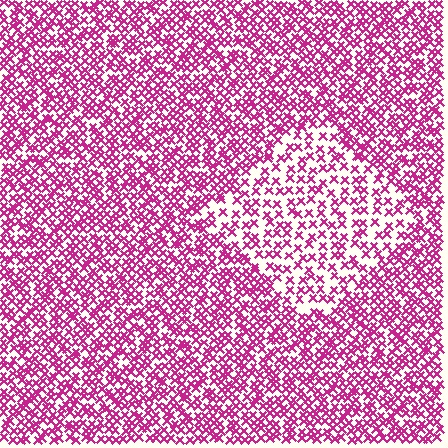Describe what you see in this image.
The image contains small magenta elements arranged at two different densities. A diamond-shaped region is visible where the elements are less densely packed than the surrounding area.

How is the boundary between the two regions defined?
The boundary is defined by a change in element density (approximately 1.8x ratio). All elements are the same color, size, and shape.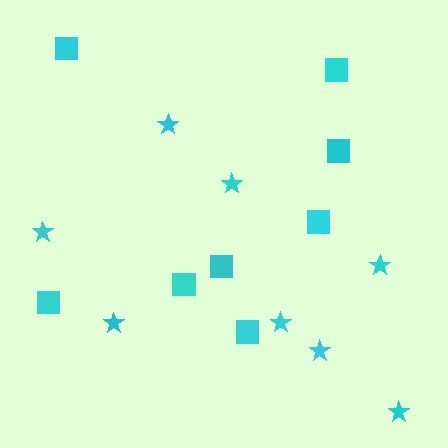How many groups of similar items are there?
There are 2 groups: one group of stars (8) and one group of squares (8).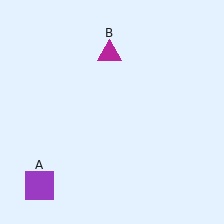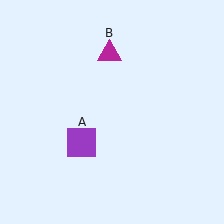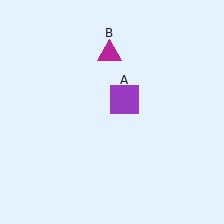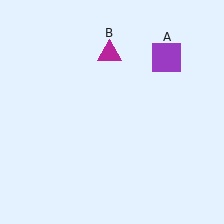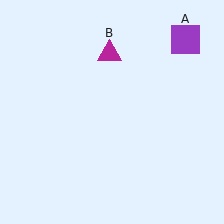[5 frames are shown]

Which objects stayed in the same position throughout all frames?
Magenta triangle (object B) remained stationary.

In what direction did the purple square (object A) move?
The purple square (object A) moved up and to the right.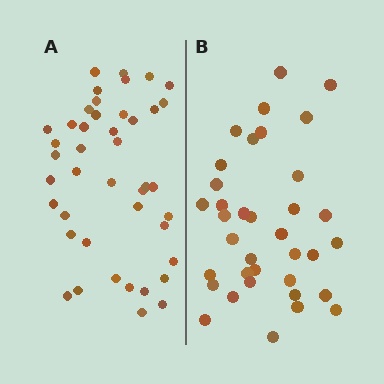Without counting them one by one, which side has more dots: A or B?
Region A (the left region) has more dots.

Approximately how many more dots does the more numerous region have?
Region A has roughly 8 or so more dots than region B.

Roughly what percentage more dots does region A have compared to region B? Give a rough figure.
About 20% more.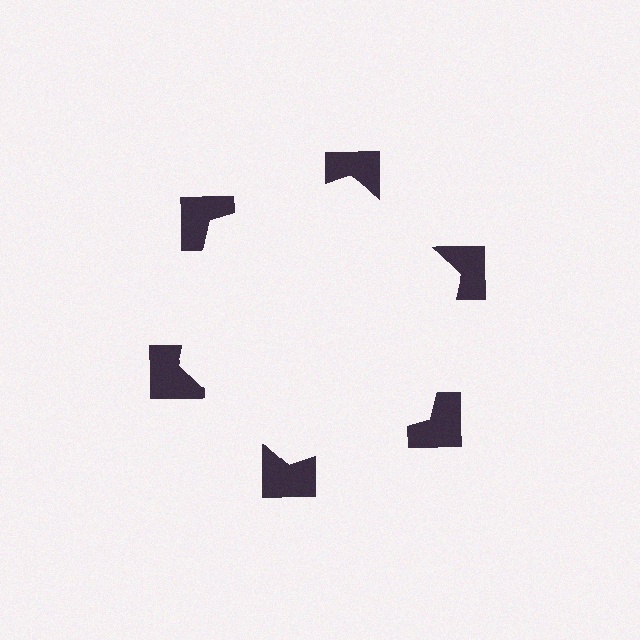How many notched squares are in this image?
There are 6 — one at each vertex of the illusory hexagon.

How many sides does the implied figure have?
6 sides.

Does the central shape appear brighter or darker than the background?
It typically appears slightly brighter than the background, even though no actual brightness change is drawn.